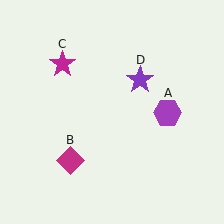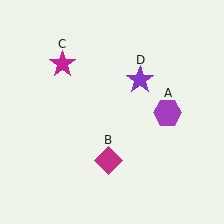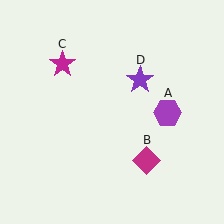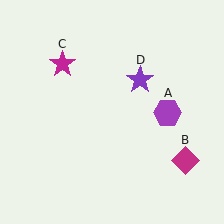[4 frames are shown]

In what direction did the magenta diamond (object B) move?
The magenta diamond (object B) moved right.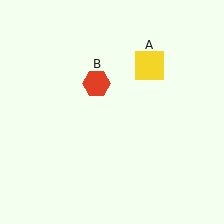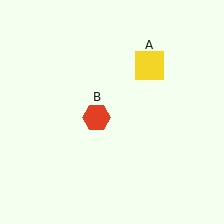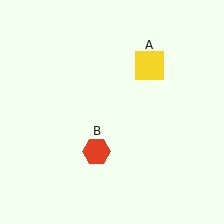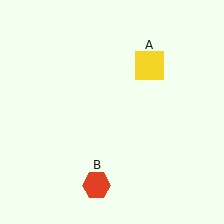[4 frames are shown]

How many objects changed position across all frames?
1 object changed position: red hexagon (object B).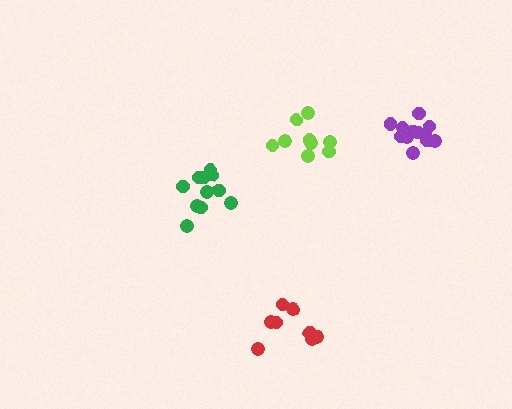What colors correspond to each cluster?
The clusters are colored: green, purple, red, lime.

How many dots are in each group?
Group 1: 11 dots, Group 2: 13 dots, Group 3: 8 dots, Group 4: 9 dots (41 total).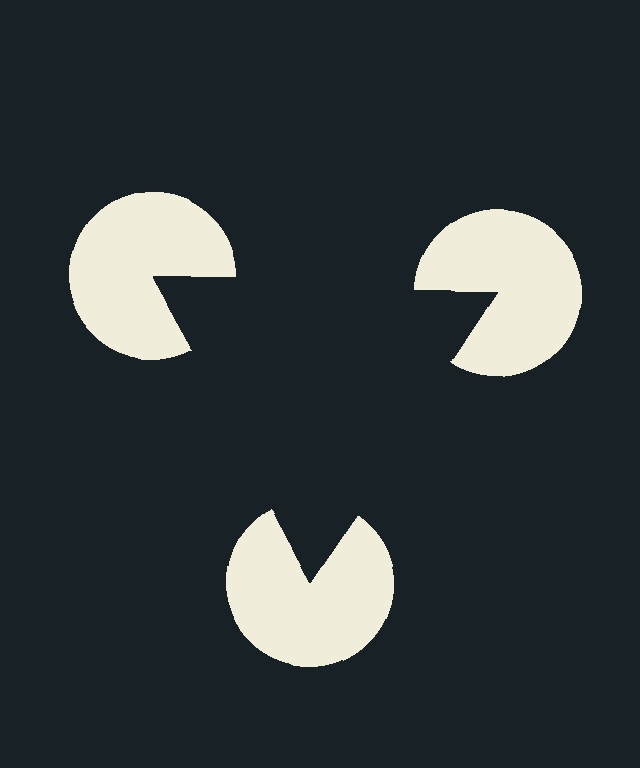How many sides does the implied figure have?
3 sides.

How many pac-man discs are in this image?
There are 3 — one at each vertex of the illusory triangle.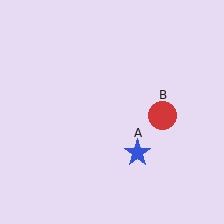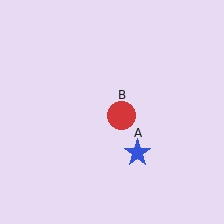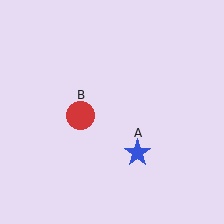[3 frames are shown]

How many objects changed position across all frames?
1 object changed position: red circle (object B).